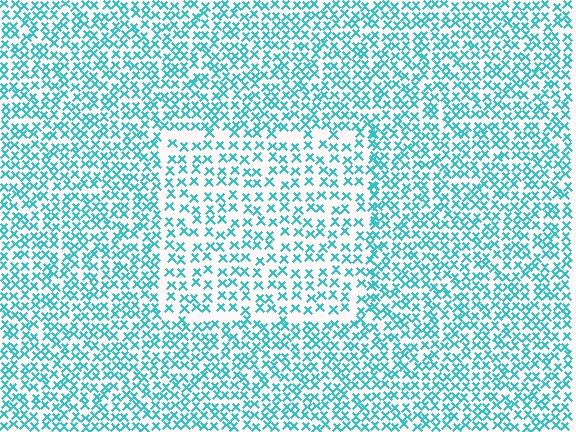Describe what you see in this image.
The image contains small cyan elements arranged at two different densities. A rectangle-shaped region is visible where the elements are less densely packed than the surrounding area.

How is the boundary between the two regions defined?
The boundary is defined by a change in element density (approximately 1.6x ratio). All elements are the same color, size, and shape.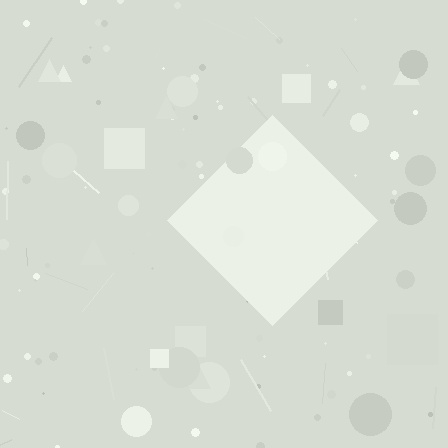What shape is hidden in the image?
A diamond is hidden in the image.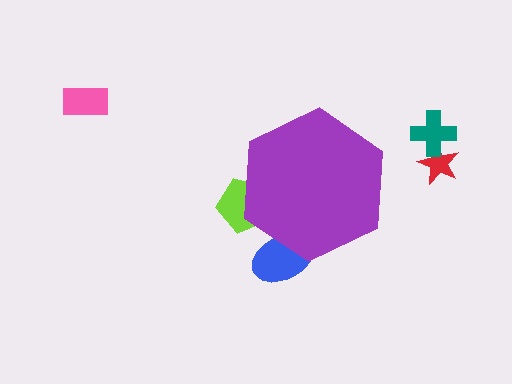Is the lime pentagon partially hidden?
Yes, the lime pentagon is partially hidden behind the purple hexagon.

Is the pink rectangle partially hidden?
No, the pink rectangle is fully visible.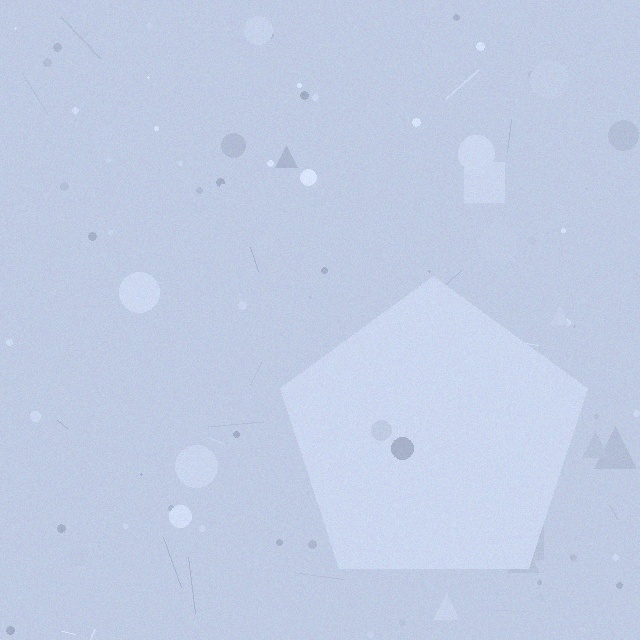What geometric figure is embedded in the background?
A pentagon is embedded in the background.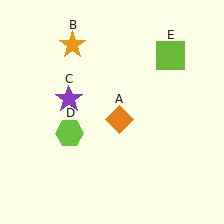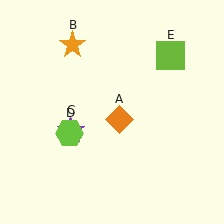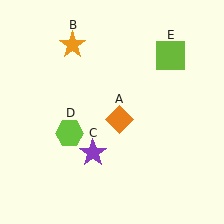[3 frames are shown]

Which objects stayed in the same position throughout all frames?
Orange diamond (object A) and orange star (object B) and lime hexagon (object D) and lime square (object E) remained stationary.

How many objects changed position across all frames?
1 object changed position: purple star (object C).